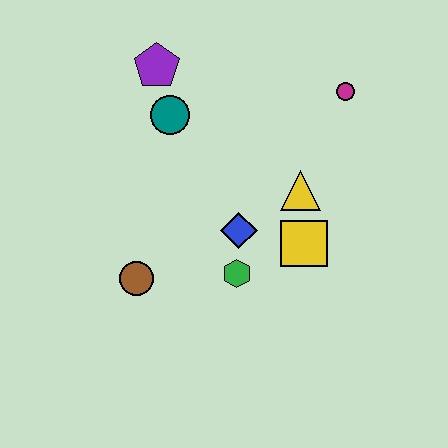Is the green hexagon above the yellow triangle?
No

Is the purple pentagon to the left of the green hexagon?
Yes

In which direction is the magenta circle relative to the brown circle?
The magenta circle is to the right of the brown circle.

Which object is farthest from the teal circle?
The yellow square is farthest from the teal circle.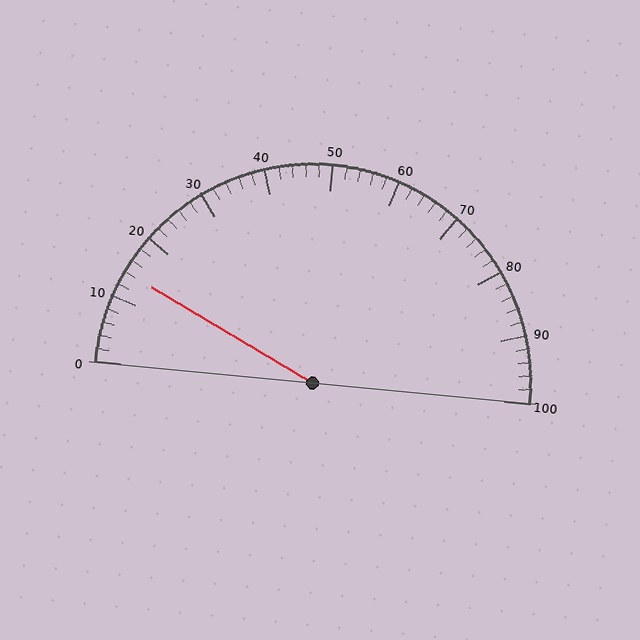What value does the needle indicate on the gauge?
The needle indicates approximately 14.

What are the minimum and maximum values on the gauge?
The gauge ranges from 0 to 100.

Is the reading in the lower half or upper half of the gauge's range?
The reading is in the lower half of the range (0 to 100).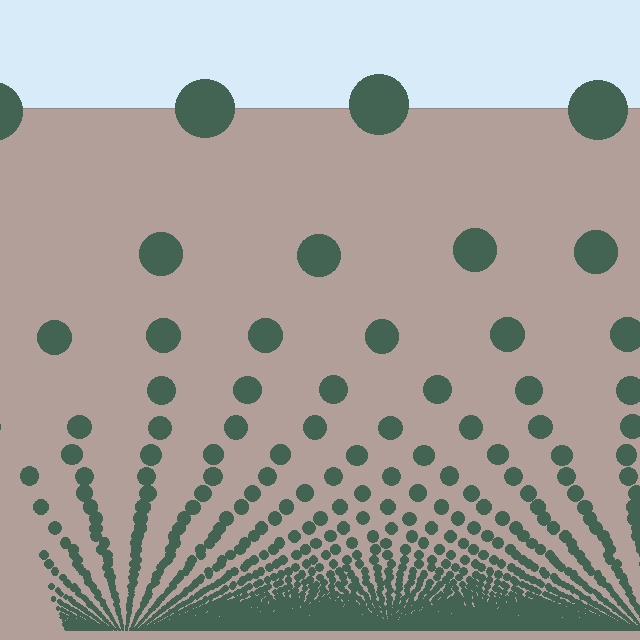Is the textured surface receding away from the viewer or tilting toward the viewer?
The surface appears to tilt toward the viewer. Texture elements get larger and sparser toward the top.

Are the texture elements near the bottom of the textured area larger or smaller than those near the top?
Smaller. The gradient is inverted — elements near the bottom are smaller and denser.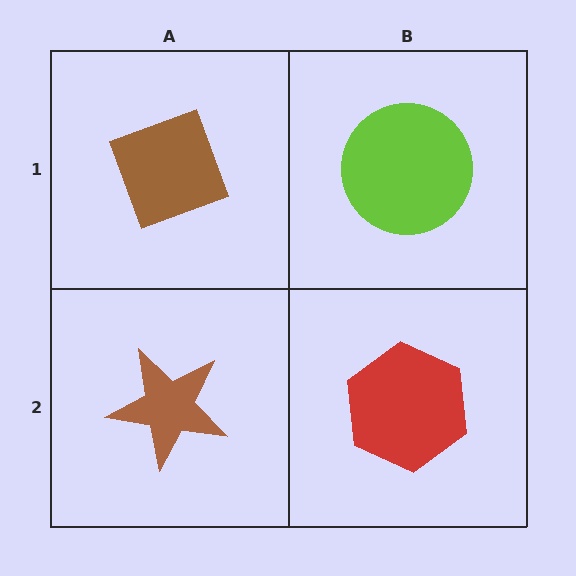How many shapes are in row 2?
2 shapes.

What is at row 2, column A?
A brown star.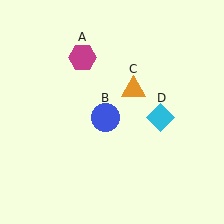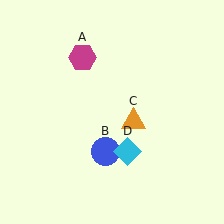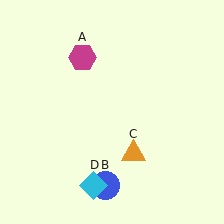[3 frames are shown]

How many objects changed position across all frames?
3 objects changed position: blue circle (object B), orange triangle (object C), cyan diamond (object D).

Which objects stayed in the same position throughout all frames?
Magenta hexagon (object A) remained stationary.